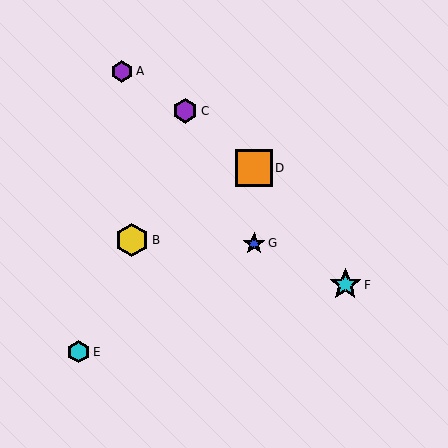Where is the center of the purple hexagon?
The center of the purple hexagon is at (185, 111).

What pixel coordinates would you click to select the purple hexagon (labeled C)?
Click at (185, 111) to select the purple hexagon C.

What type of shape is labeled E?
Shape E is a cyan hexagon.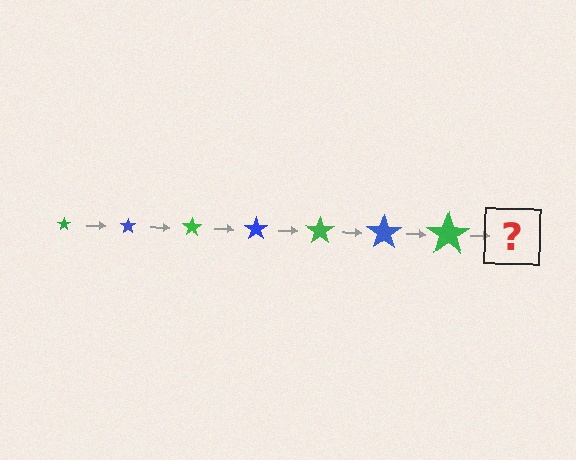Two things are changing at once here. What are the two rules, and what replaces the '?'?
The two rules are that the star grows larger each step and the color cycles through green and blue. The '?' should be a blue star, larger than the previous one.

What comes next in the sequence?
The next element should be a blue star, larger than the previous one.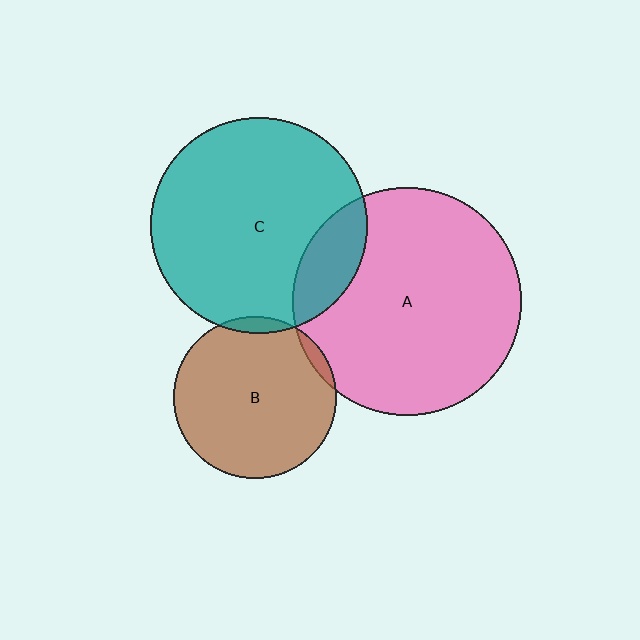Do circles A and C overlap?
Yes.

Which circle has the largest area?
Circle A (pink).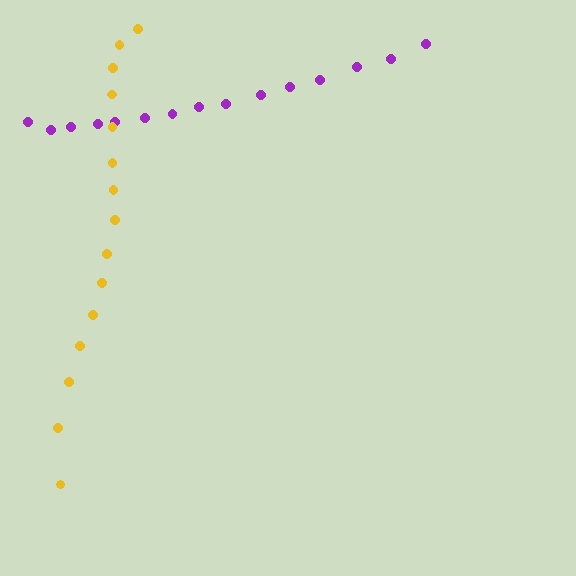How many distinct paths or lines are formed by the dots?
There are 2 distinct paths.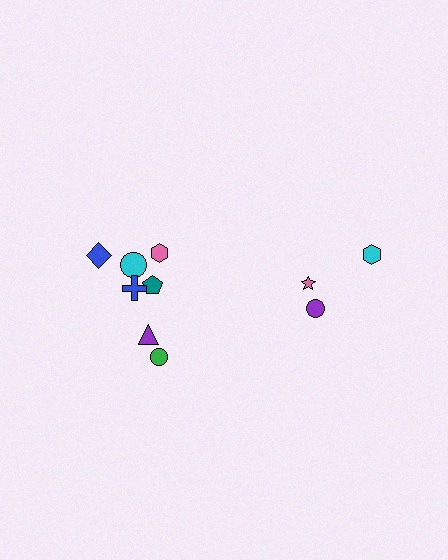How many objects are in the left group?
There are 7 objects.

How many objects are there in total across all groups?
There are 10 objects.